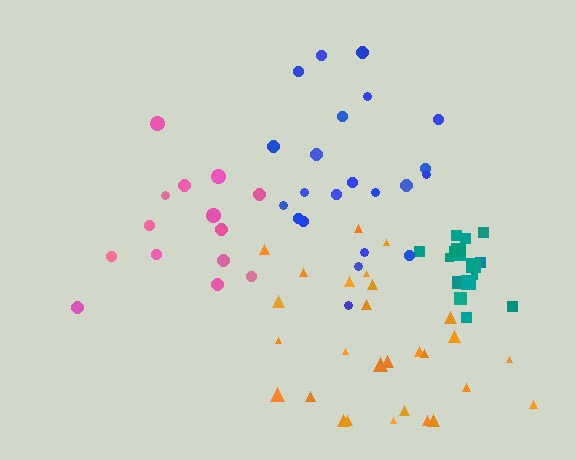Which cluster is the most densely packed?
Teal.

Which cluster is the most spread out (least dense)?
Pink.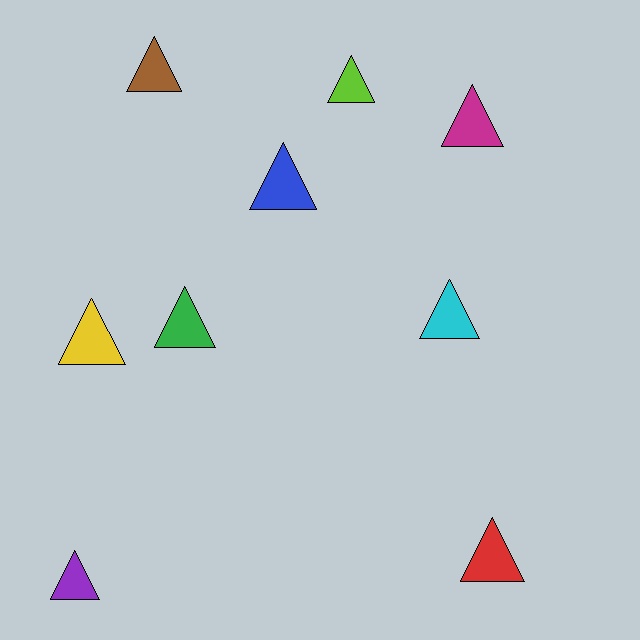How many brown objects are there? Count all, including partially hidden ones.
There is 1 brown object.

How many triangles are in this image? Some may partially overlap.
There are 9 triangles.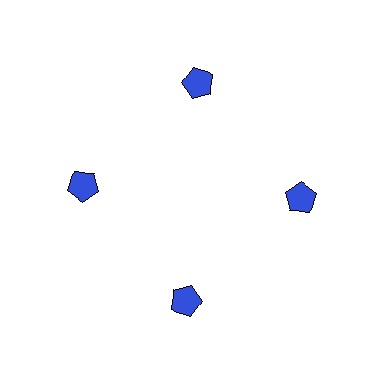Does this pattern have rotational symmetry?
Yes, this pattern has 4-fold rotational symmetry. It looks the same after rotating 90 degrees around the center.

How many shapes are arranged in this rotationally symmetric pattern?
There are 4 shapes, arranged in 4 groups of 1.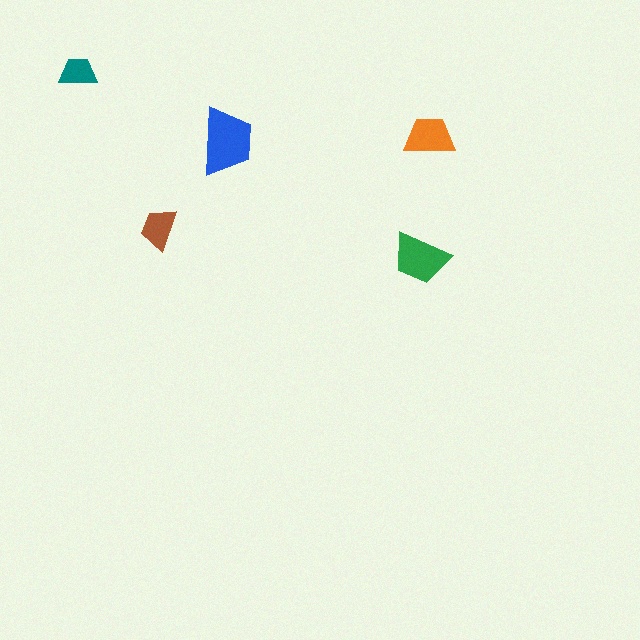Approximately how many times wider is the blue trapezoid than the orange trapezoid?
About 1.5 times wider.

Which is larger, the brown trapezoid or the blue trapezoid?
The blue one.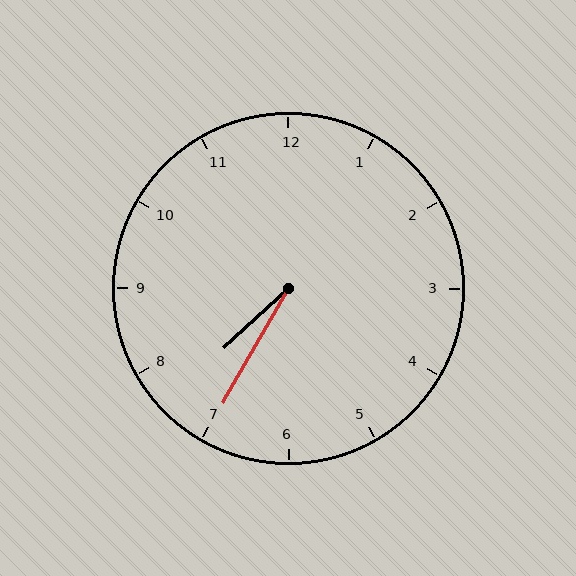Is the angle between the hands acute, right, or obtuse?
It is acute.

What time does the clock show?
7:35.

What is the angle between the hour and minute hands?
Approximately 18 degrees.